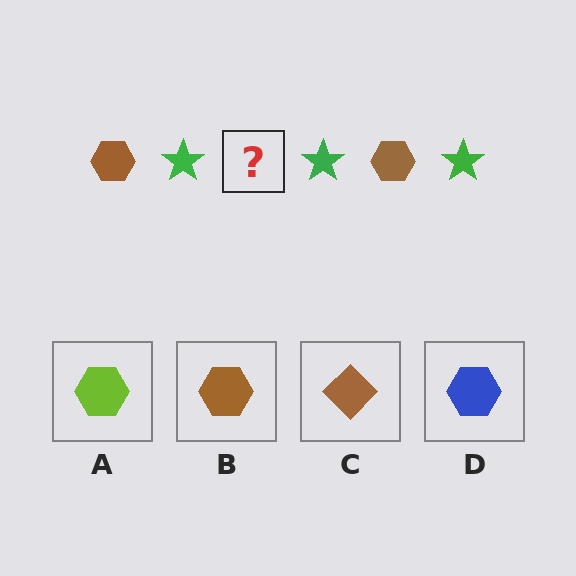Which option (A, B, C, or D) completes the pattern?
B.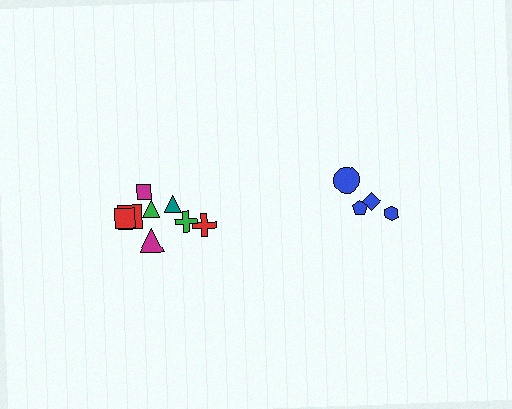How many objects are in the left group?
There are 8 objects.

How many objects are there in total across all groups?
There are 12 objects.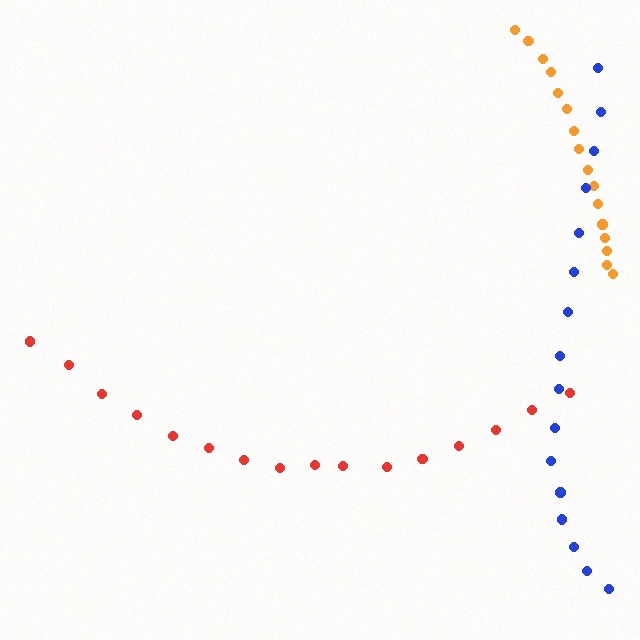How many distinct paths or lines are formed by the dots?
There are 3 distinct paths.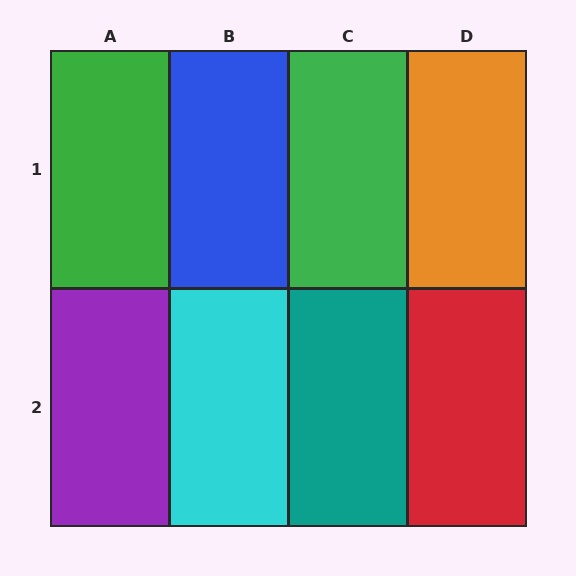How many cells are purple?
1 cell is purple.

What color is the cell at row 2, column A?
Purple.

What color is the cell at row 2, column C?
Teal.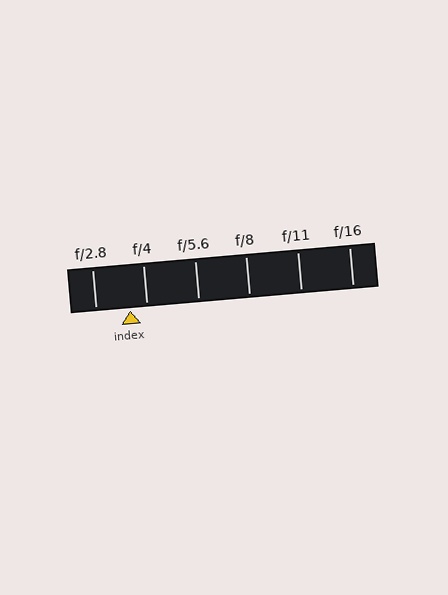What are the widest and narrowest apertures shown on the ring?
The widest aperture shown is f/2.8 and the narrowest is f/16.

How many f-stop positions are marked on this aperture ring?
There are 6 f-stop positions marked.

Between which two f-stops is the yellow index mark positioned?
The index mark is between f/2.8 and f/4.